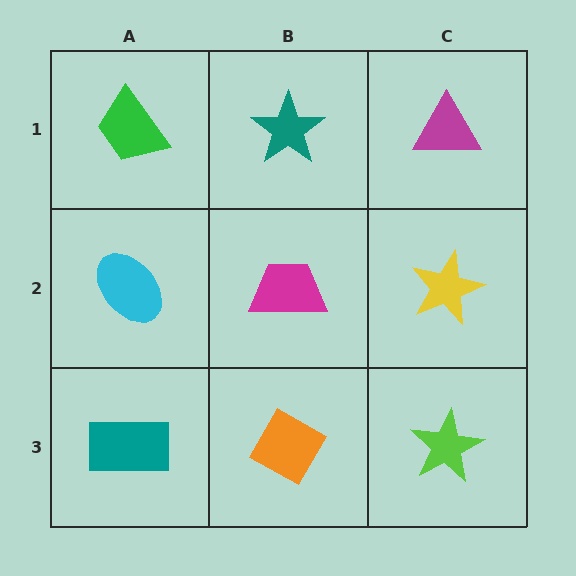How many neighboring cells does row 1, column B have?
3.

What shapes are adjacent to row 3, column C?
A yellow star (row 2, column C), an orange diamond (row 3, column B).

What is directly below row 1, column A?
A cyan ellipse.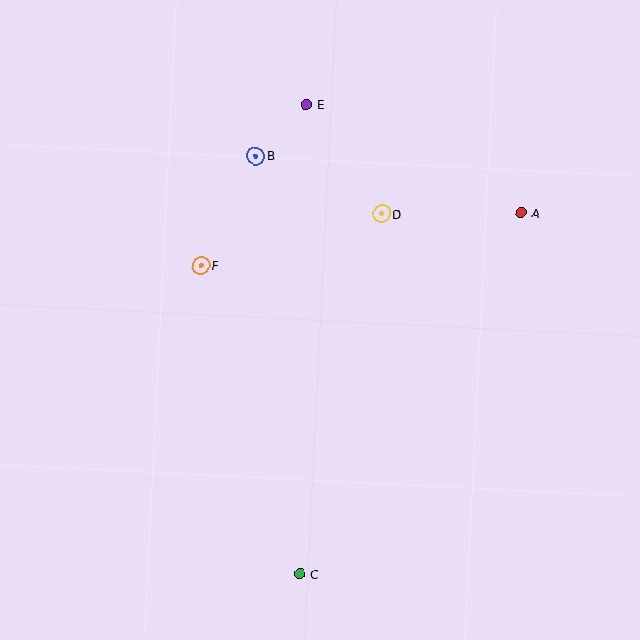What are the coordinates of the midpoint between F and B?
The midpoint between F and B is at (228, 211).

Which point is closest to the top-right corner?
Point A is closest to the top-right corner.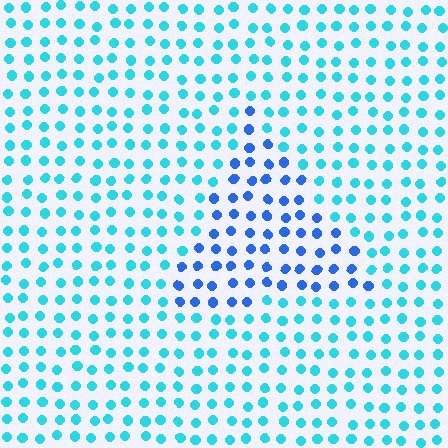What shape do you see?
I see a triangle.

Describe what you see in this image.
The image is filled with small cyan elements in a uniform arrangement. A triangle-shaped region is visible where the elements are tinted to a slightly different hue, forming a subtle color boundary.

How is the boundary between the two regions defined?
The boundary is defined purely by a slight shift in hue (about 36 degrees). Spacing, size, and orientation are identical on both sides.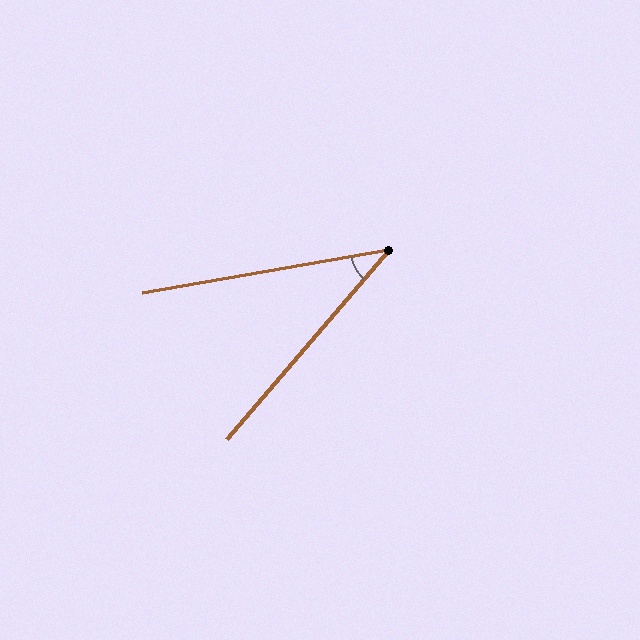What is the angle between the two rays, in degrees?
Approximately 40 degrees.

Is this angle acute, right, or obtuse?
It is acute.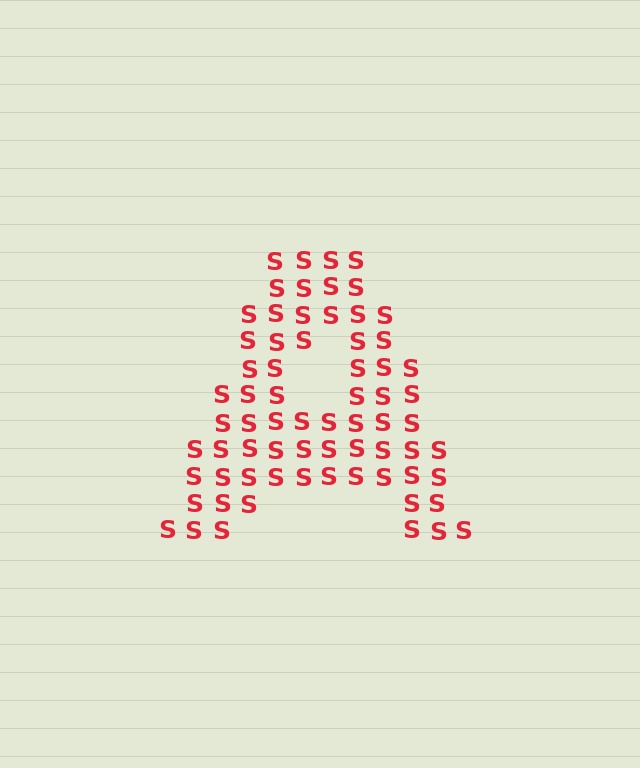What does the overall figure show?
The overall figure shows the letter A.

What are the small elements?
The small elements are letter S's.